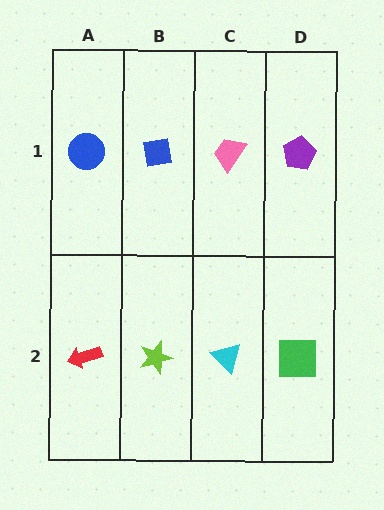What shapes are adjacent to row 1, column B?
A lime star (row 2, column B), a blue circle (row 1, column A), a pink trapezoid (row 1, column C).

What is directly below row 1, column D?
A green square.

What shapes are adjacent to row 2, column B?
A blue square (row 1, column B), a red arrow (row 2, column A), a cyan triangle (row 2, column C).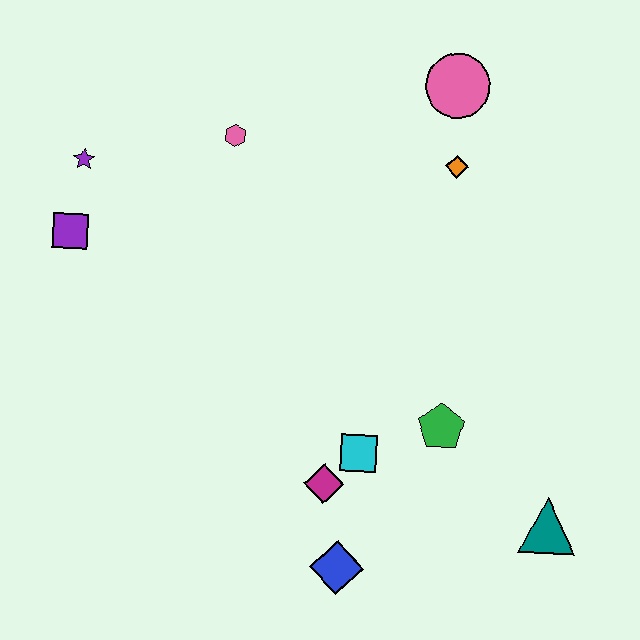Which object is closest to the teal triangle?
The green pentagon is closest to the teal triangle.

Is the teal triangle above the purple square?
No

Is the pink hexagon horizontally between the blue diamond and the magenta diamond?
No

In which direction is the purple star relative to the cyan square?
The purple star is to the left of the cyan square.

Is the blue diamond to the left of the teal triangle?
Yes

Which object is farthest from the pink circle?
The blue diamond is farthest from the pink circle.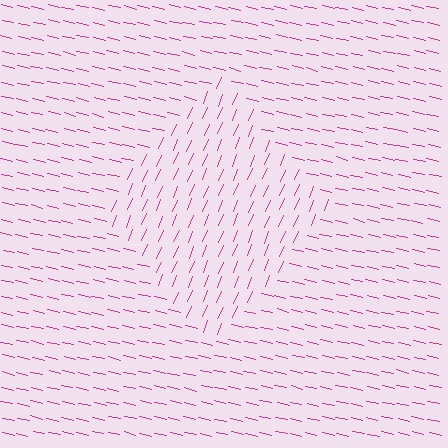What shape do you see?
I see a diamond.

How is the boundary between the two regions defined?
The boundary is defined purely by a change in line orientation (approximately 80 degrees difference). All lines are the same color and thickness.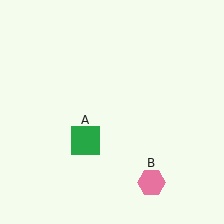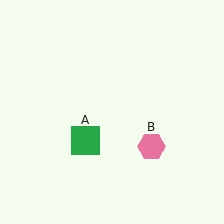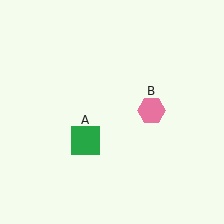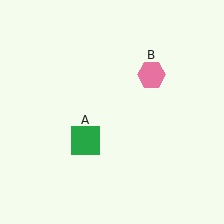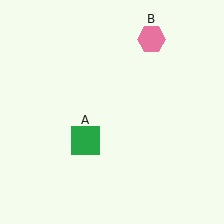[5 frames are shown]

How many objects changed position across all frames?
1 object changed position: pink hexagon (object B).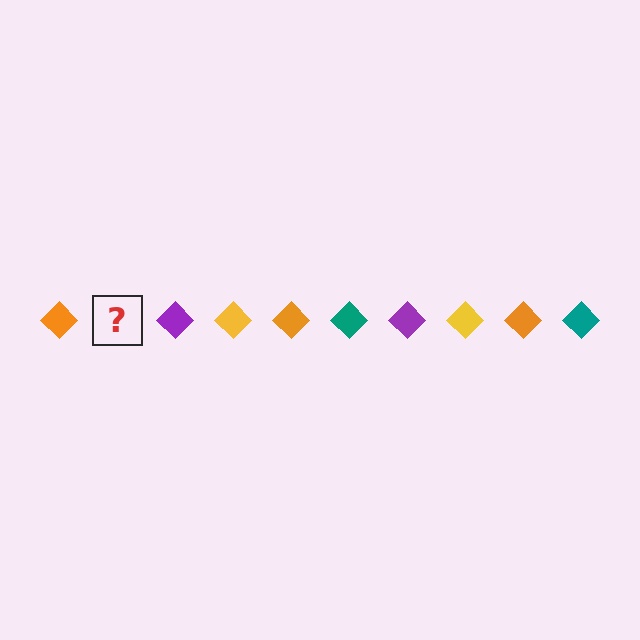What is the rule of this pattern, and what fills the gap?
The rule is that the pattern cycles through orange, teal, purple, yellow diamonds. The gap should be filled with a teal diamond.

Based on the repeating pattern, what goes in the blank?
The blank should be a teal diamond.